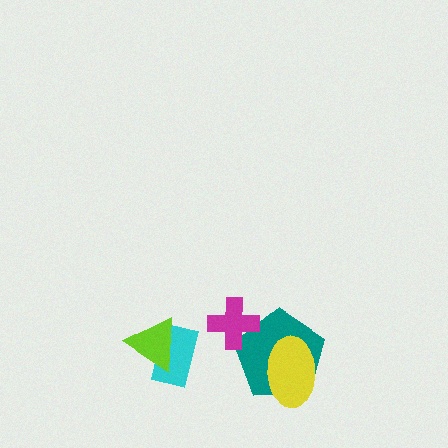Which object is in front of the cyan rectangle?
The lime triangle is in front of the cyan rectangle.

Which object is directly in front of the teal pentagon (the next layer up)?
The yellow ellipse is directly in front of the teal pentagon.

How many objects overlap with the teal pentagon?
2 objects overlap with the teal pentagon.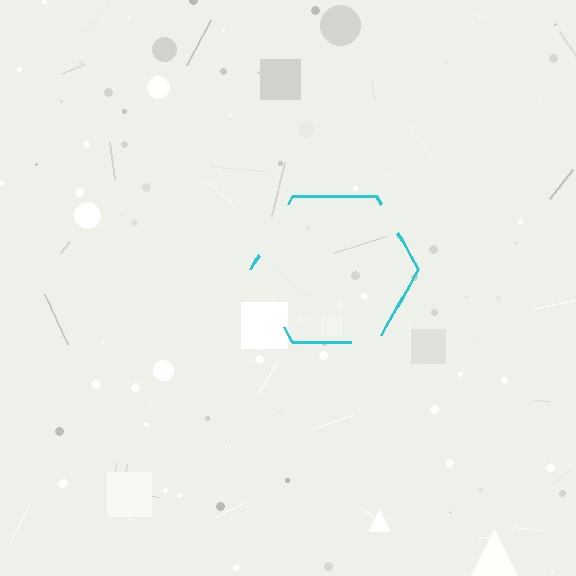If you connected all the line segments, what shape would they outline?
They would outline a hexagon.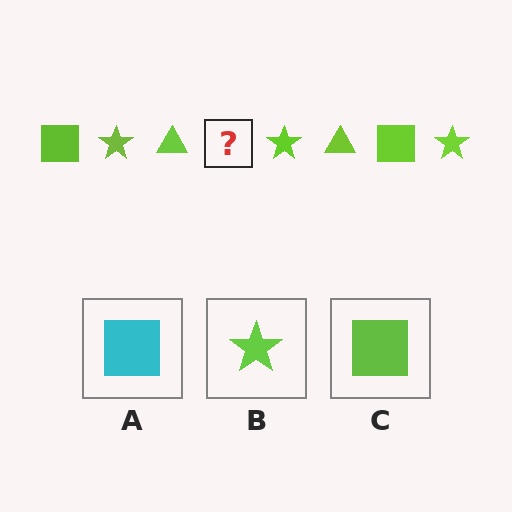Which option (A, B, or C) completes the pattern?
C.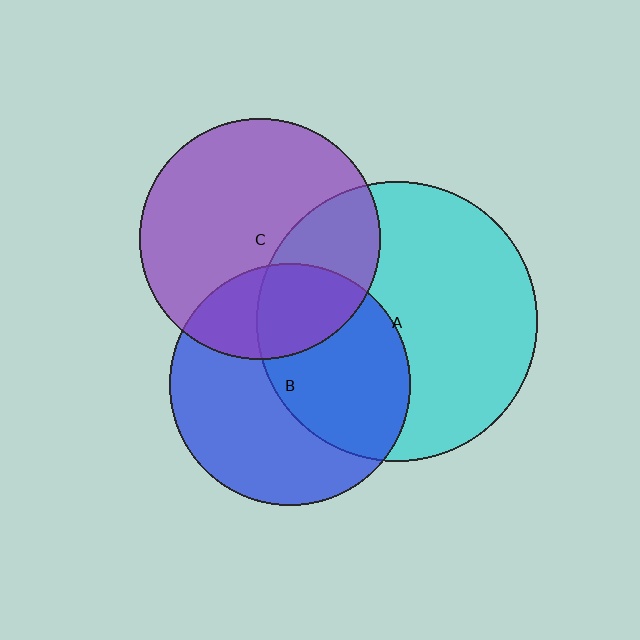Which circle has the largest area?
Circle A (cyan).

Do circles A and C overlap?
Yes.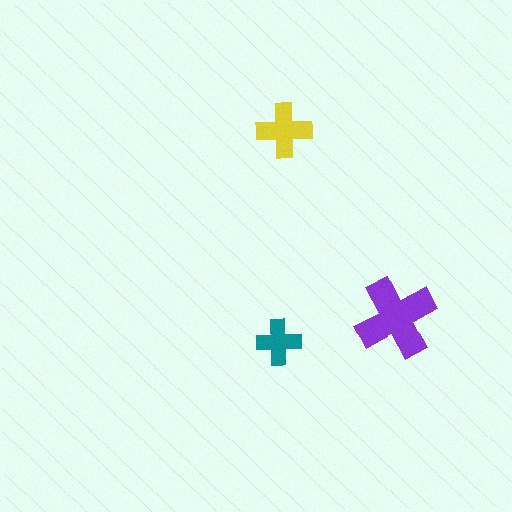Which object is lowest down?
The teal cross is bottommost.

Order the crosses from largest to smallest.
the purple one, the yellow one, the teal one.